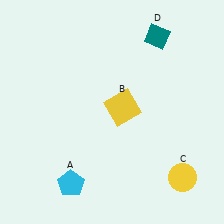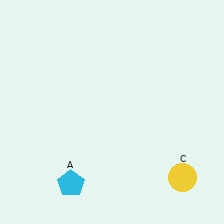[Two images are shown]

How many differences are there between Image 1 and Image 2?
There are 2 differences between the two images.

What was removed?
The yellow square (B), the teal diamond (D) were removed in Image 2.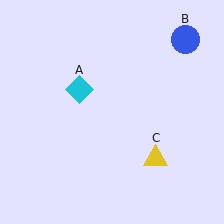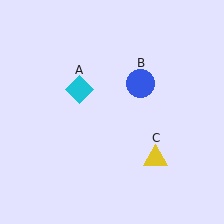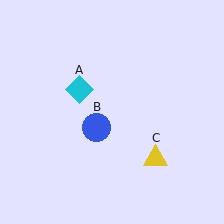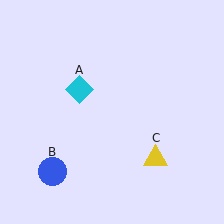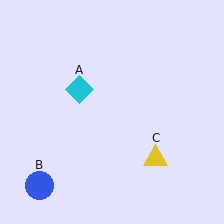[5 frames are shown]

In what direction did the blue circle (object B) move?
The blue circle (object B) moved down and to the left.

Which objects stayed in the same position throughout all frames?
Cyan diamond (object A) and yellow triangle (object C) remained stationary.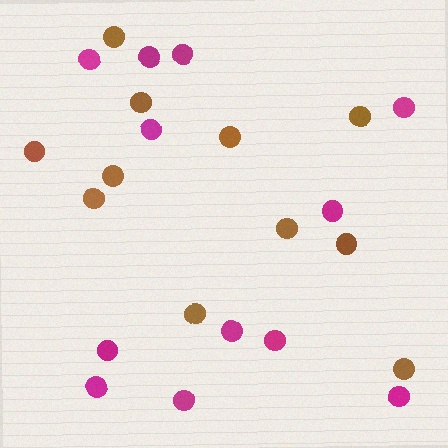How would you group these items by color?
There are 2 groups: one group of magenta circles (12) and one group of brown circles (11).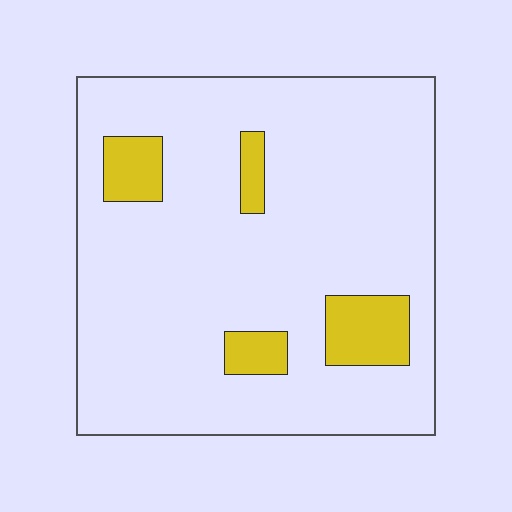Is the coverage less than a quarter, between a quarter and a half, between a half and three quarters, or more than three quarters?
Less than a quarter.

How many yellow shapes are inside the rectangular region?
4.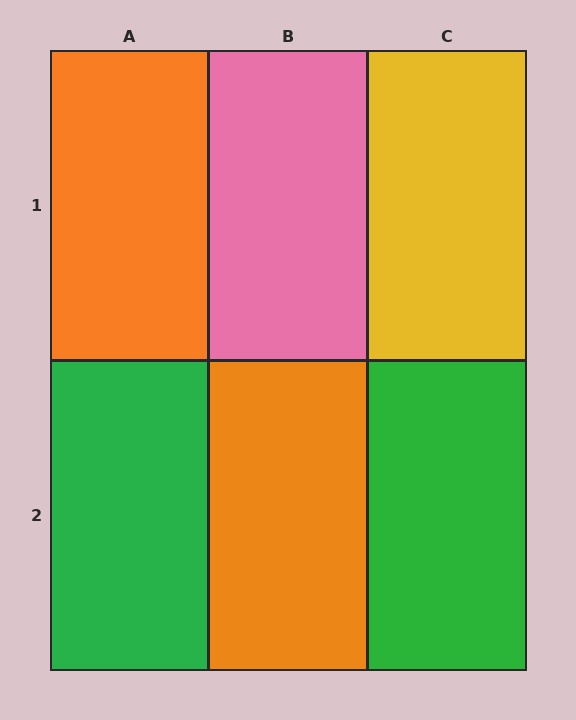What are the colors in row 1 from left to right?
Orange, pink, yellow.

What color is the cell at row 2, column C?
Green.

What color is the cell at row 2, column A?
Green.